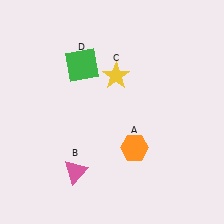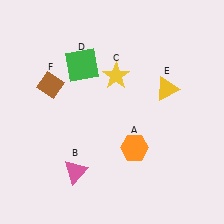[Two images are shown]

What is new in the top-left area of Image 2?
A brown diamond (F) was added in the top-left area of Image 2.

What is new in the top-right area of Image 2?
A yellow triangle (E) was added in the top-right area of Image 2.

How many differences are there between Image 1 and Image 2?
There are 2 differences between the two images.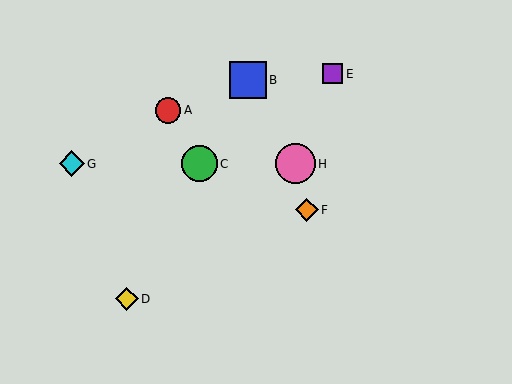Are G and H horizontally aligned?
Yes, both are at y≈164.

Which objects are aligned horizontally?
Objects C, G, H are aligned horizontally.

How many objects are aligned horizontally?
3 objects (C, G, H) are aligned horizontally.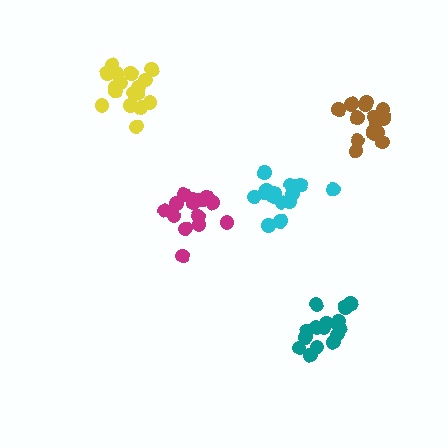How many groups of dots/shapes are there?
There are 5 groups.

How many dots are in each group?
Group 1: 16 dots, Group 2: 15 dots, Group 3: 17 dots, Group 4: 16 dots, Group 5: 16 dots (80 total).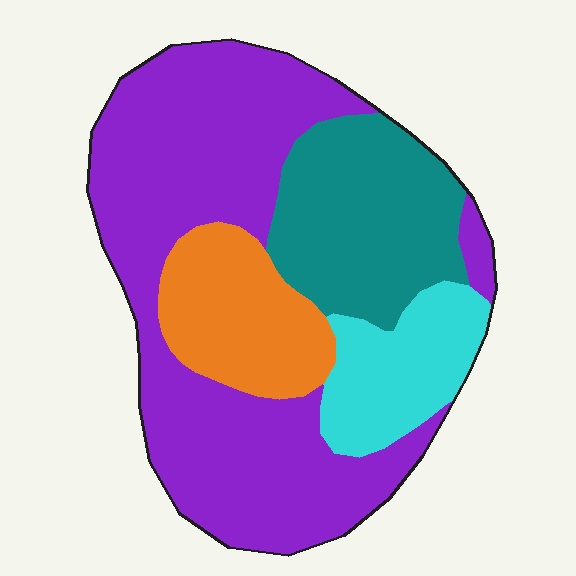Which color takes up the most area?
Purple, at roughly 50%.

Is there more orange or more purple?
Purple.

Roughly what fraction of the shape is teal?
Teal covers roughly 20% of the shape.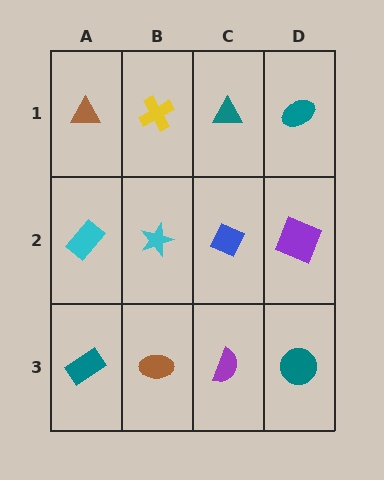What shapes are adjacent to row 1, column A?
A cyan rectangle (row 2, column A), a yellow cross (row 1, column B).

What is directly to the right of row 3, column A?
A brown ellipse.